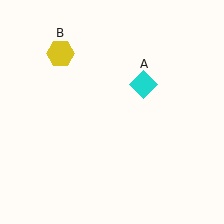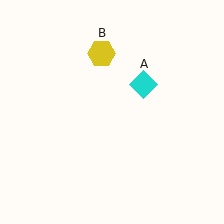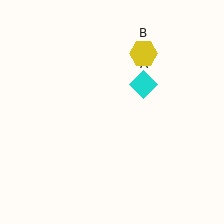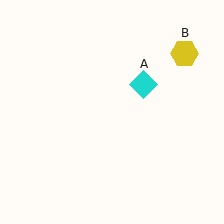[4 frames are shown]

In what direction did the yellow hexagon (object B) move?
The yellow hexagon (object B) moved right.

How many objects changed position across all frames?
1 object changed position: yellow hexagon (object B).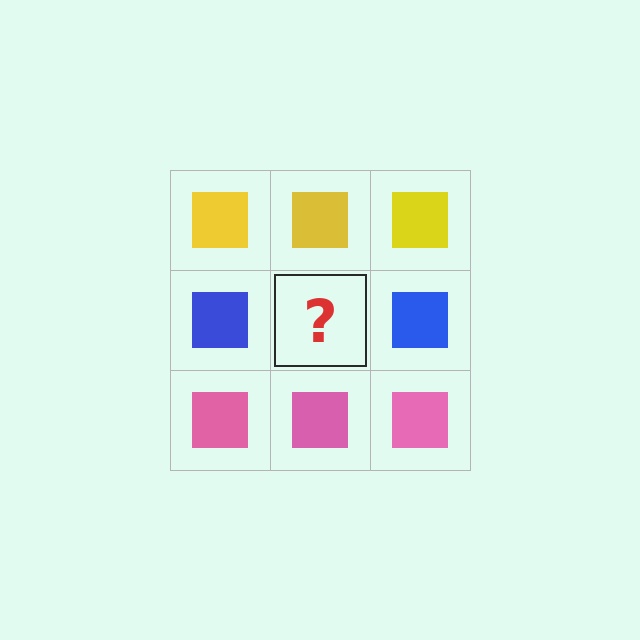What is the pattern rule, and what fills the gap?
The rule is that each row has a consistent color. The gap should be filled with a blue square.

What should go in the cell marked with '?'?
The missing cell should contain a blue square.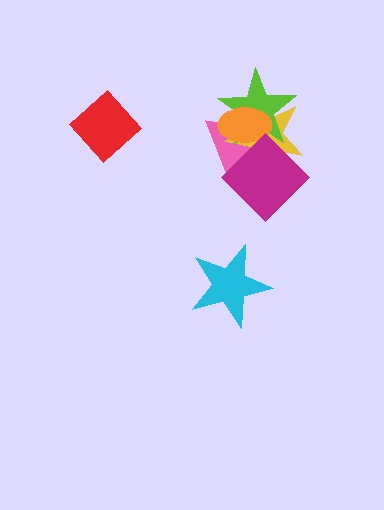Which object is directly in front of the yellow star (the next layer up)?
The lime star is directly in front of the yellow star.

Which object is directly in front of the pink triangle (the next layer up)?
The yellow star is directly in front of the pink triangle.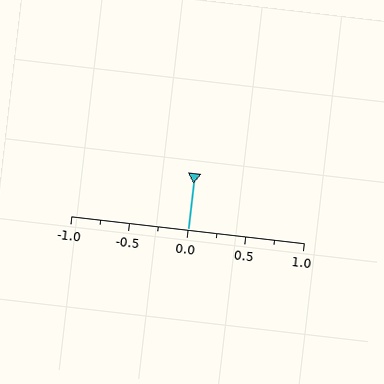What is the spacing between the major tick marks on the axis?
The major ticks are spaced 0.5 apart.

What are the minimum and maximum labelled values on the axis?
The axis runs from -1.0 to 1.0.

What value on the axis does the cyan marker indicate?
The marker indicates approximately 0.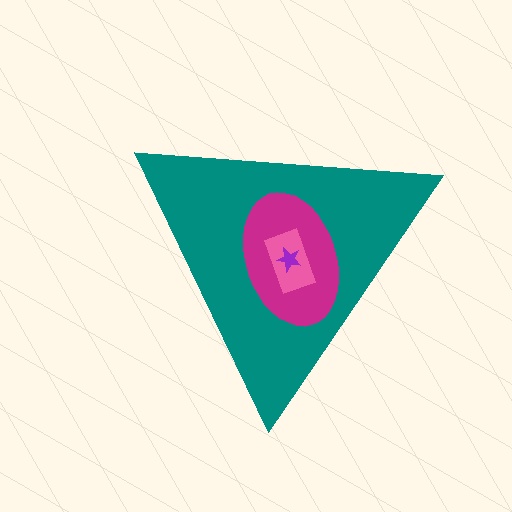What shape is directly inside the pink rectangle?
The purple star.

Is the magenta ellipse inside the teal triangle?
Yes.